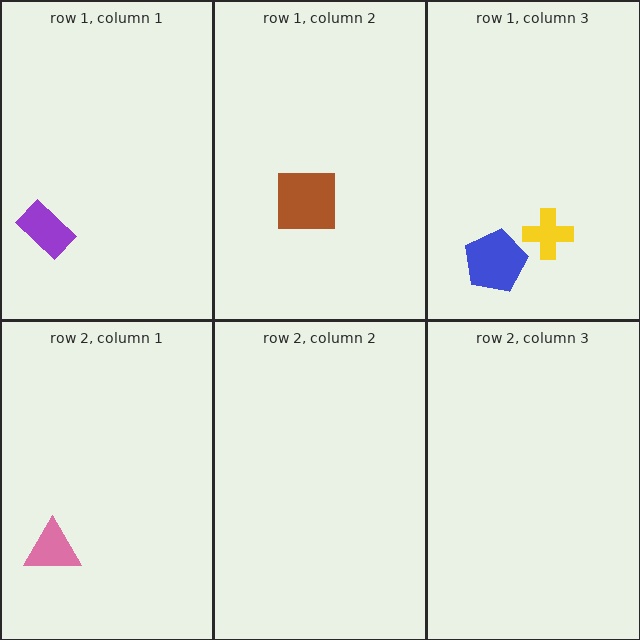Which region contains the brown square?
The row 1, column 2 region.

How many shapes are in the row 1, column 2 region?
1.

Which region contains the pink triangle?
The row 2, column 1 region.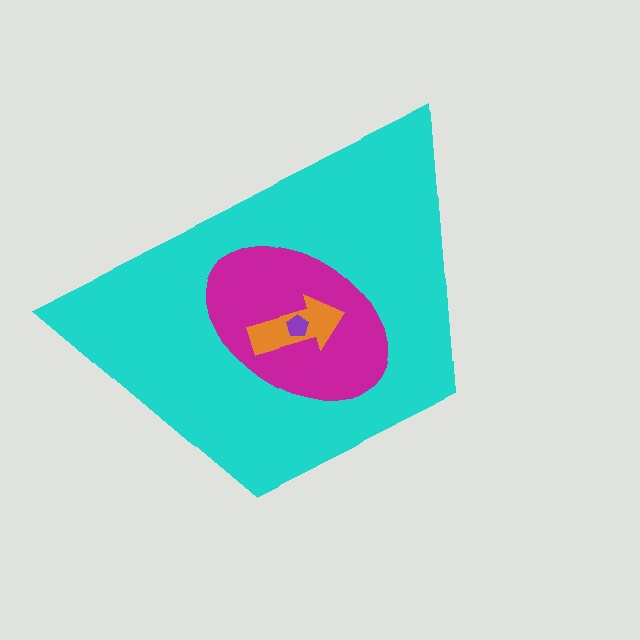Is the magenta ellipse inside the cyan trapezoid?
Yes.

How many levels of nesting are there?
4.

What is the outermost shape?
The cyan trapezoid.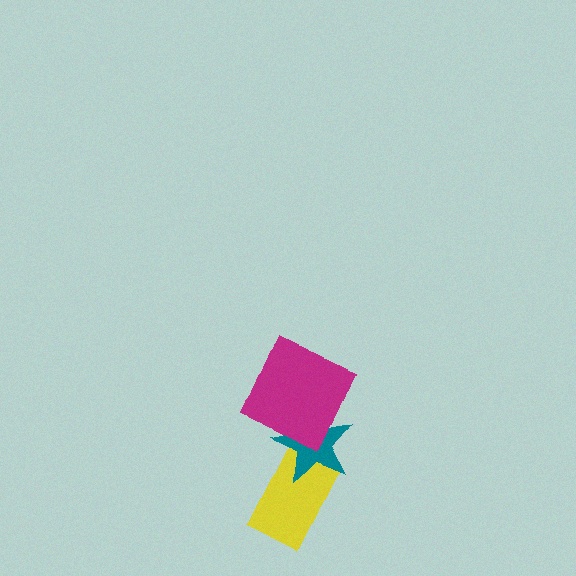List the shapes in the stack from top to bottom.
From top to bottom: the magenta square, the teal star, the yellow rectangle.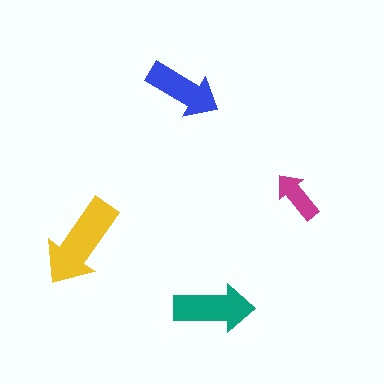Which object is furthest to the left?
The yellow arrow is leftmost.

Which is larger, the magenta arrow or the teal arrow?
The teal one.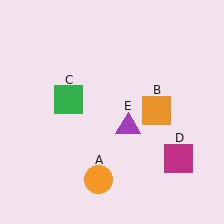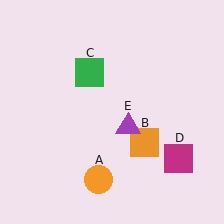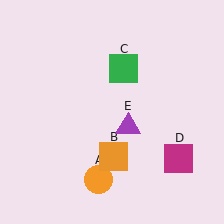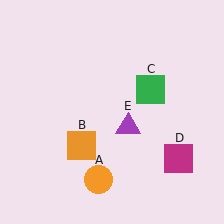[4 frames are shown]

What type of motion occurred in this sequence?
The orange square (object B), green square (object C) rotated clockwise around the center of the scene.